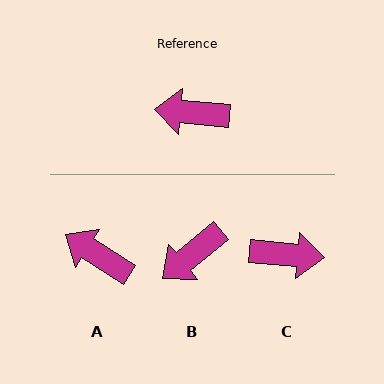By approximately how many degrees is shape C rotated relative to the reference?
Approximately 180 degrees counter-clockwise.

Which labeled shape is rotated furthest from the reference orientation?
C, about 180 degrees away.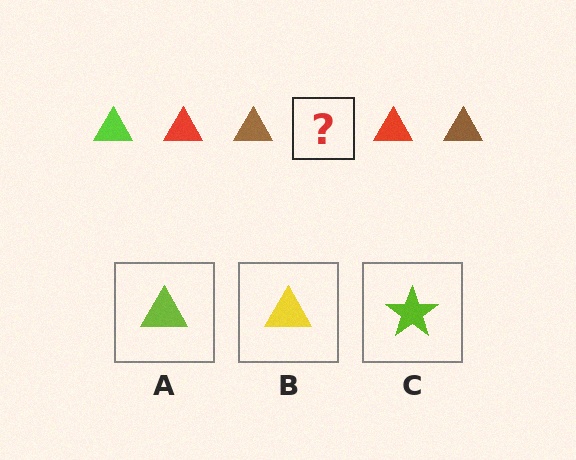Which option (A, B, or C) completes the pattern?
A.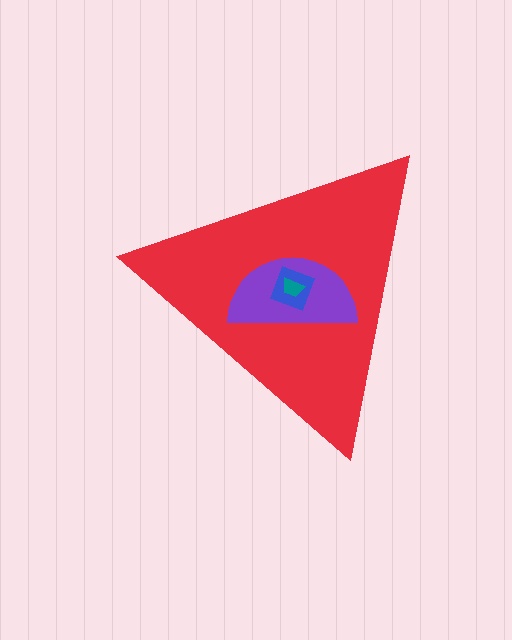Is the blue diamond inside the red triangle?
Yes.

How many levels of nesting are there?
4.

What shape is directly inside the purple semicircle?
The blue diamond.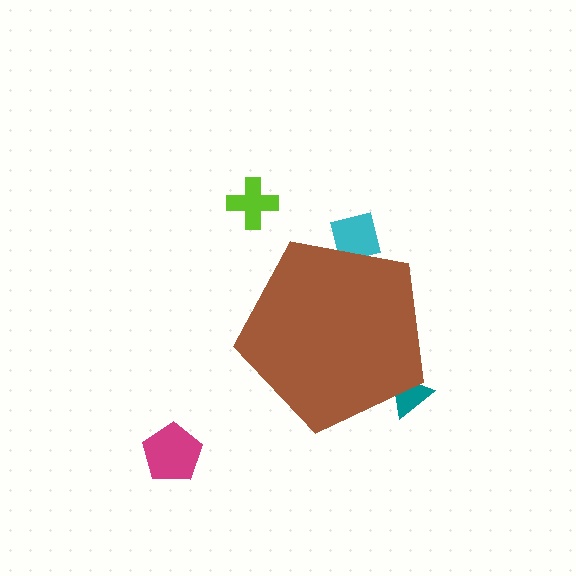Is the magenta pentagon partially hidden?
No, the magenta pentagon is fully visible.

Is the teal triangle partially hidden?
Yes, the teal triangle is partially hidden behind the brown pentagon.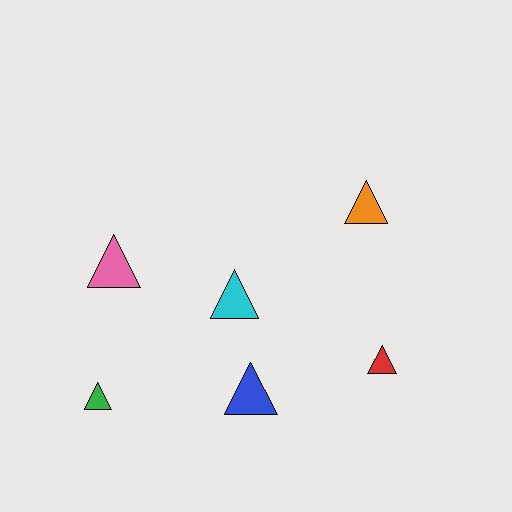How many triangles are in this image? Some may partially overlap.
There are 6 triangles.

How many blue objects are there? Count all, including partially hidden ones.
There is 1 blue object.